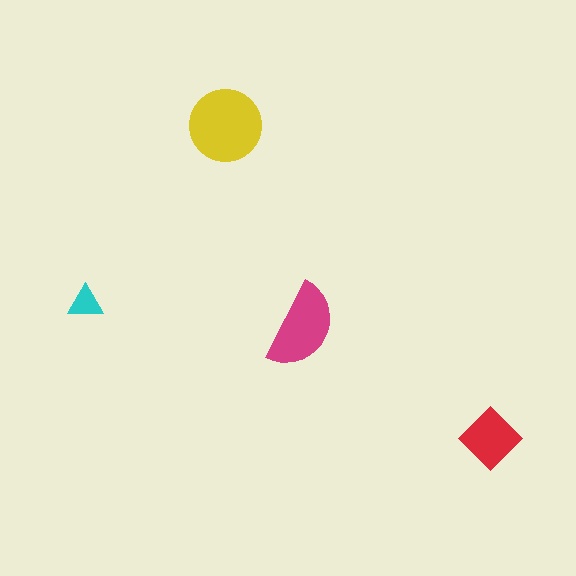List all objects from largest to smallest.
The yellow circle, the magenta semicircle, the red diamond, the cyan triangle.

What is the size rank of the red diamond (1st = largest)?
3rd.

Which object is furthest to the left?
The cyan triangle is leftmost.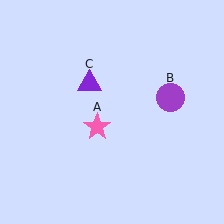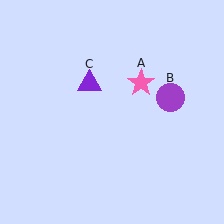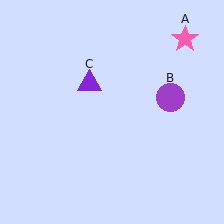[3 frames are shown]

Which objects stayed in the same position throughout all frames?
Purple circle (object B) and purple triangle (object C) remained stationary.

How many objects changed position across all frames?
1 object changed position: pink star (object A).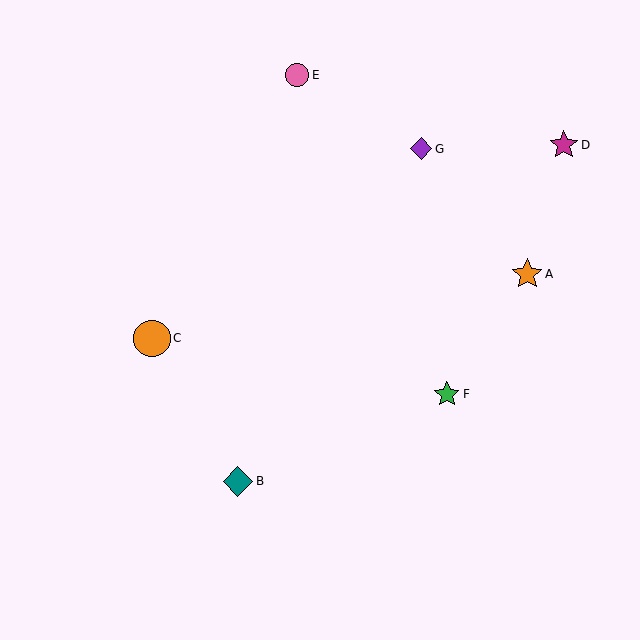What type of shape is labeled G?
Shape G is a purple diamond.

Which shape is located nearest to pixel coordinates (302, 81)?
The pink circle (labeled E) at (297, 75) is nearest to that location.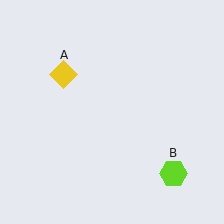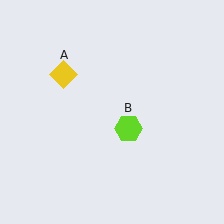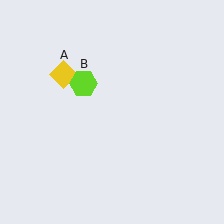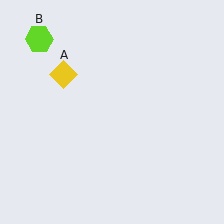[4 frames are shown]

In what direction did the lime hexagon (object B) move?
The lime hexagon (object B) moved up and to the left.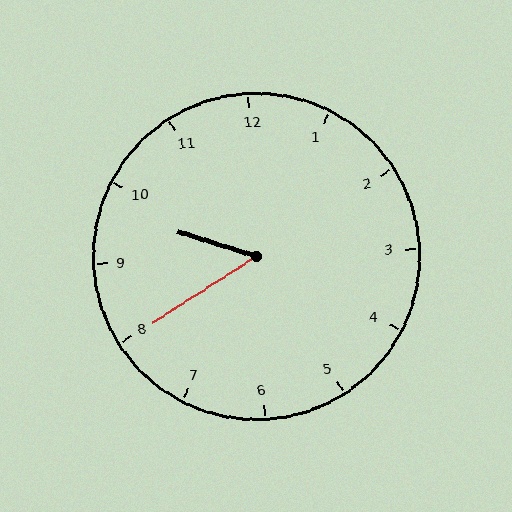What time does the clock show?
9:40.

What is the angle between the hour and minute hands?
Approximately 50 degrees.